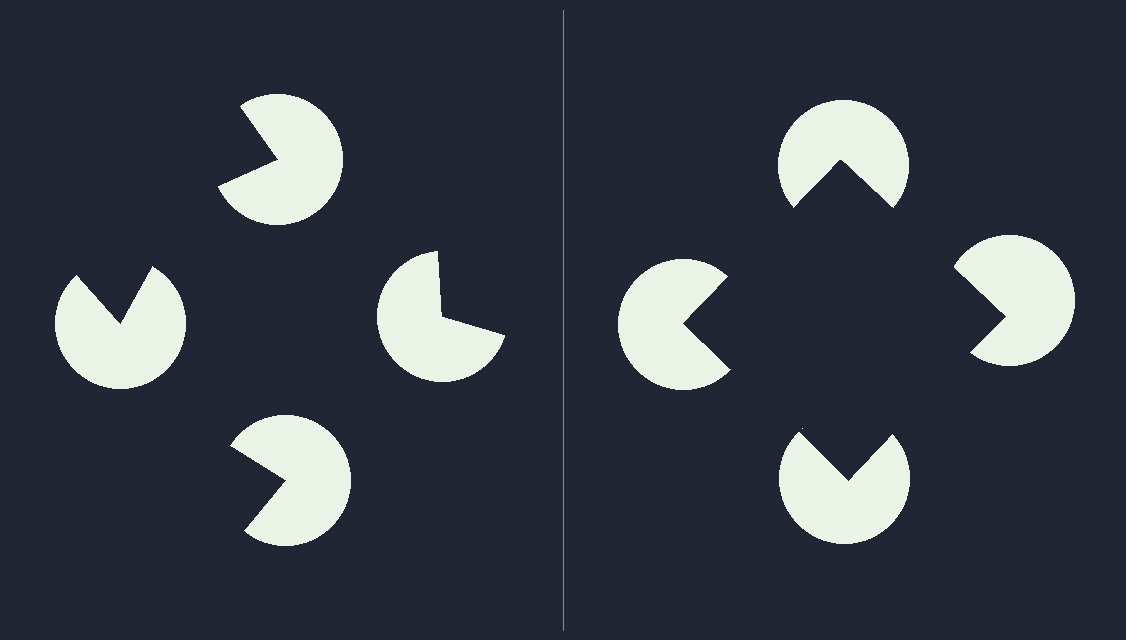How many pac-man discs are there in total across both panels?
8 — 4 on each side.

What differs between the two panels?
The pac-man discs are positioned identically on both sides; only the wedge orientations differ. On the right they align to a square; on the left they are misaligned.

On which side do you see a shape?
An illusory square appears on the right side. On the left side the wedge cuts are rotated, so no coherent shape forms.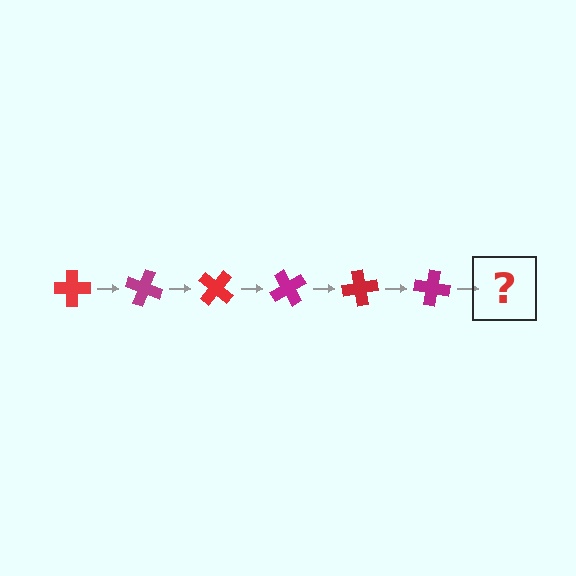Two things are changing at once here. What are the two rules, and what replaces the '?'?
The two rules are that it rotates 20 degrees each step and the color cycles through red and magenta. The '?' should be a red cross, rotated 120 degrees from the start.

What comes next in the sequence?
The next element should be a red cross, rotated 120 degrees from the start.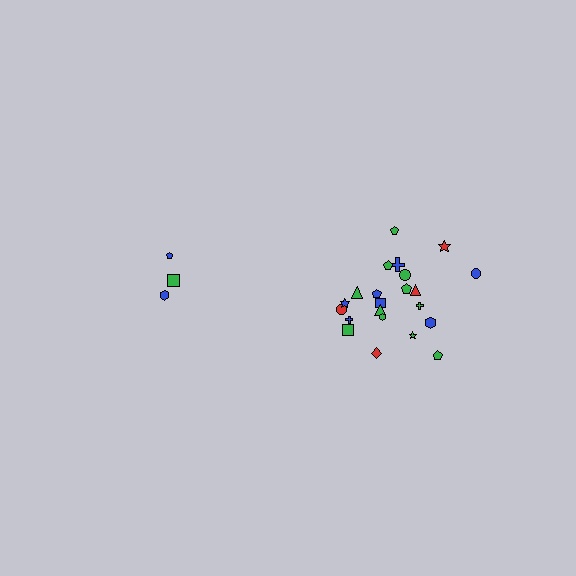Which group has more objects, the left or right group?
The right group.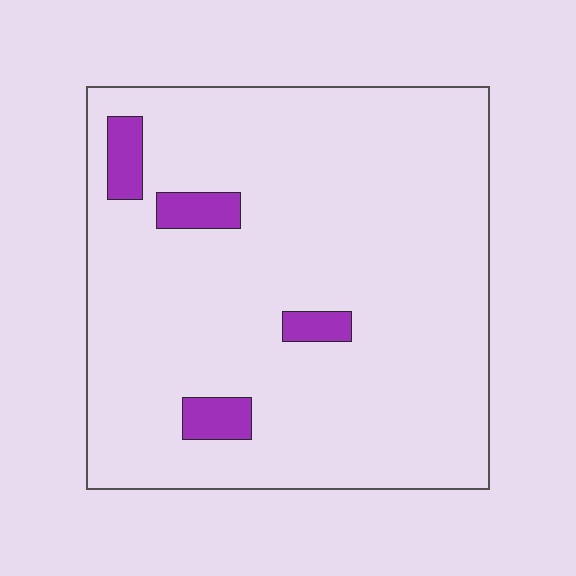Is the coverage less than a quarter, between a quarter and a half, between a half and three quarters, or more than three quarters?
Less than a quarter.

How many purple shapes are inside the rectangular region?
4.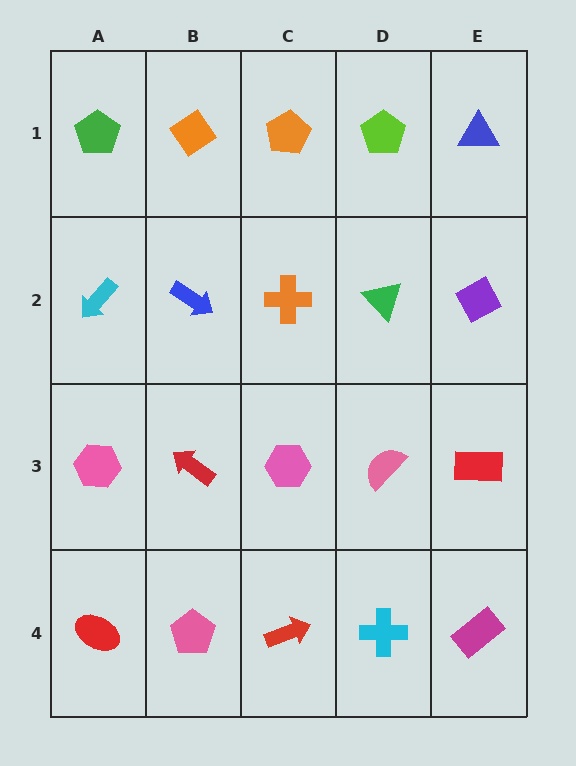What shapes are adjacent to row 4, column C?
A pink hexagon (row 3, column C), a pink pentagon (row 4, column B), a cyan cross (row 4, column D).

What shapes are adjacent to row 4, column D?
A pink semicircle (row 3, column D), a red arrow (row 4, column C), a magenta rectangle (row 4, column E).